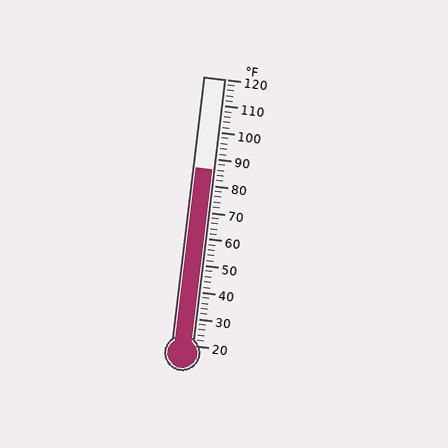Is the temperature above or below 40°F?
The temperature is above 40°F.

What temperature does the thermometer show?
The thermometer shows approximately 86°F.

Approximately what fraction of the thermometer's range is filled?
The thermometer is filled to approximately 65% of its range.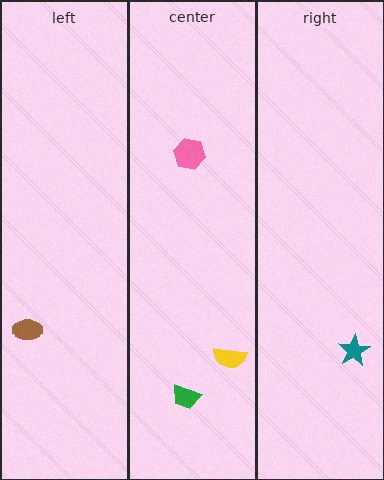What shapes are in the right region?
The teal star.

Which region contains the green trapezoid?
The center region.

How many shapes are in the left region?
1.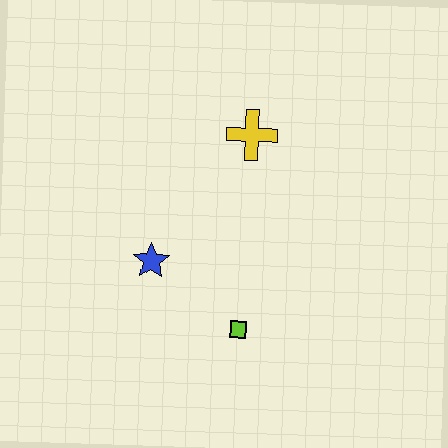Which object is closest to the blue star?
The lime square is closest to the blue star.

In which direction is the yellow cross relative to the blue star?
The yellow cross is above the blue star.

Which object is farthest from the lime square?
The yellow cross is farthest from the lime square.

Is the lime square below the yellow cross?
Yes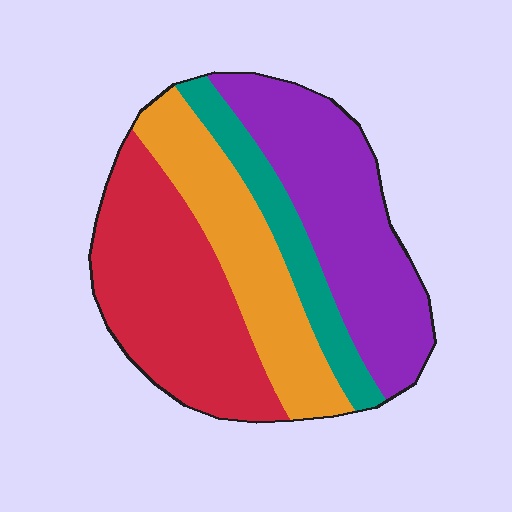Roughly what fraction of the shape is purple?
Purple takes up between a sixth and a third of the shape.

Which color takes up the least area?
Teal, at roughly 15%.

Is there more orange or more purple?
Purple.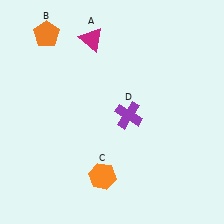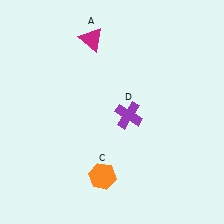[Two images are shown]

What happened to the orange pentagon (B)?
The orange pentagon (B) was removed in Image 2. It was in the top-left area of Image 1.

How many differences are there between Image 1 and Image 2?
There is 1 difference between the two images.